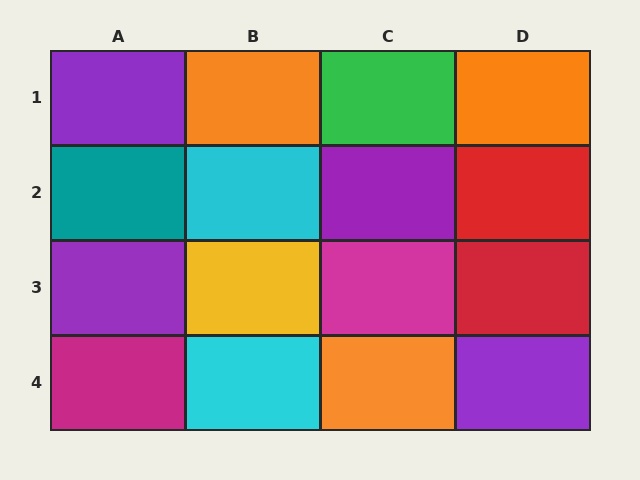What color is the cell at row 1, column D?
Orange.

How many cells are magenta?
2 cells are magenta.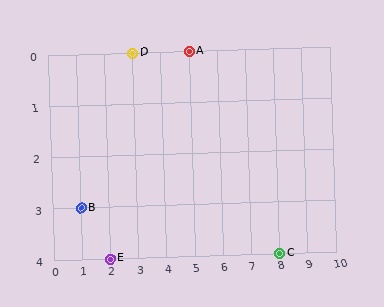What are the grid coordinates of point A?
Point A is at grid coordinates (5, 0).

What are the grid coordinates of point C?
Point C is at grid coordinates (8, 4).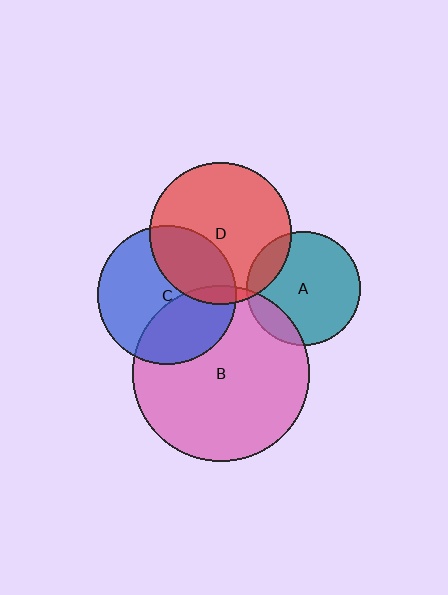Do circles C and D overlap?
Yes.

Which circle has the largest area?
Circle B (pink).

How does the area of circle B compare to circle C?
Approximately 1.6 times.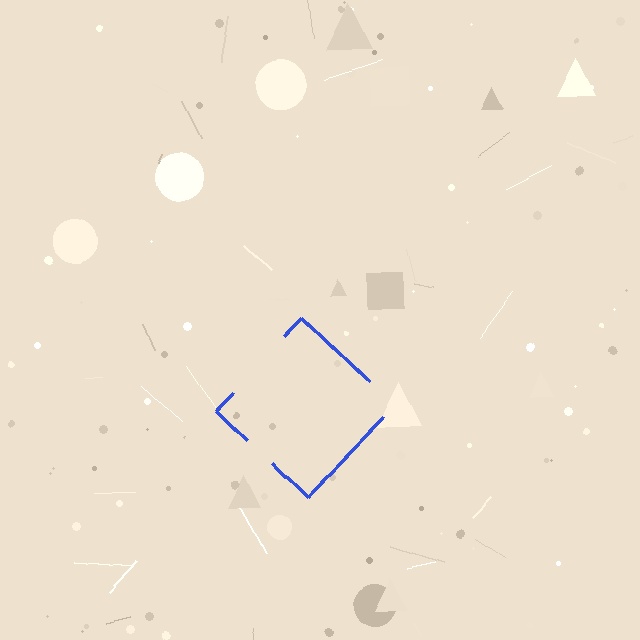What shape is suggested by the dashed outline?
The dashed outline suggests a diamond.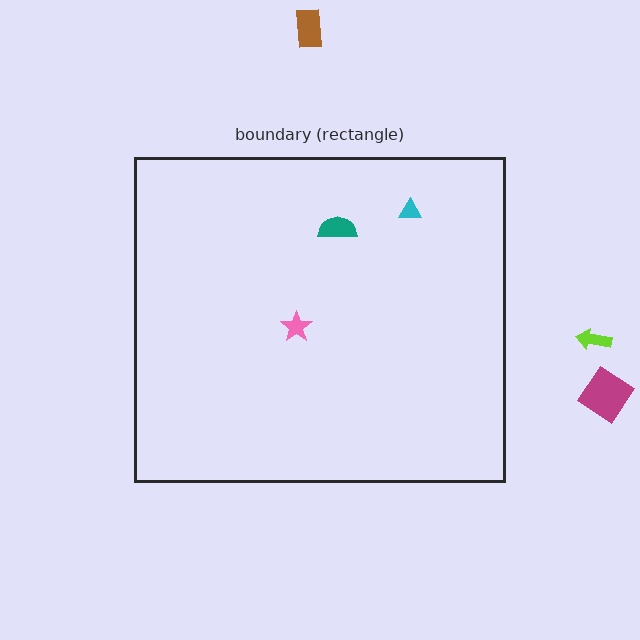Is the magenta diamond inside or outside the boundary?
Outside.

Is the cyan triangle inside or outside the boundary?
Inside.